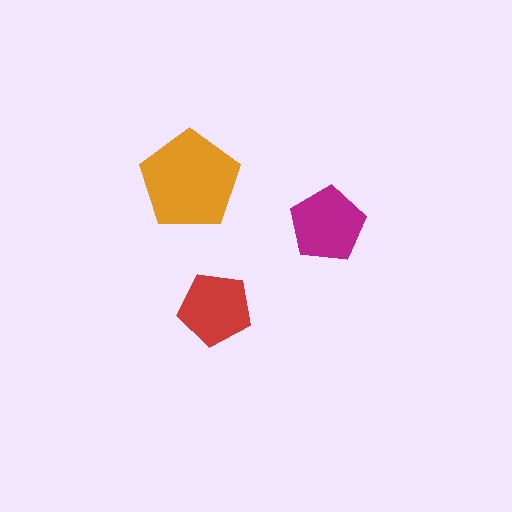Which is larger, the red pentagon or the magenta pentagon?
The magenta one.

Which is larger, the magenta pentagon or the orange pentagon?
The orange one.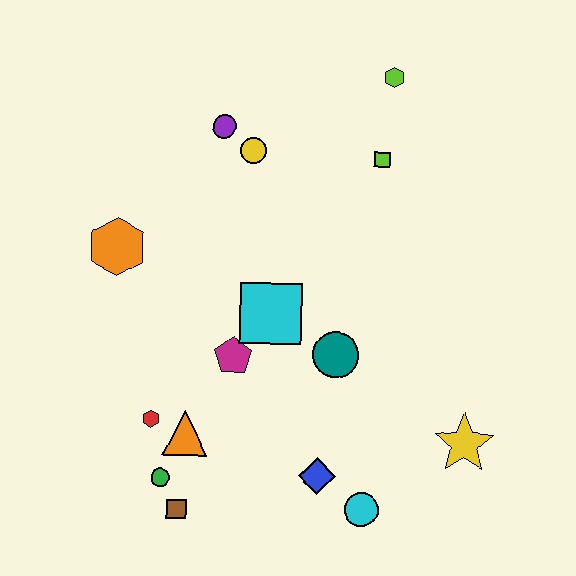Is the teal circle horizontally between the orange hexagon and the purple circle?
No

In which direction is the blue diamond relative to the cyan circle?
The blue diamond is to the left of the cyan circle.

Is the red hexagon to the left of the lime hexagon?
Yes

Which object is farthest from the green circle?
The lime hexagon is farthest from the green circle.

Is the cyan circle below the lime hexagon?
Yes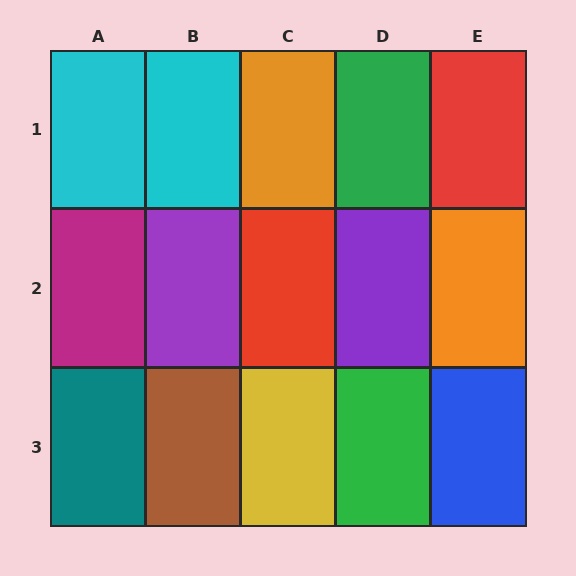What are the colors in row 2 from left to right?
Magenta, purple, red, purple, orange.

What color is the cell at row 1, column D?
Green.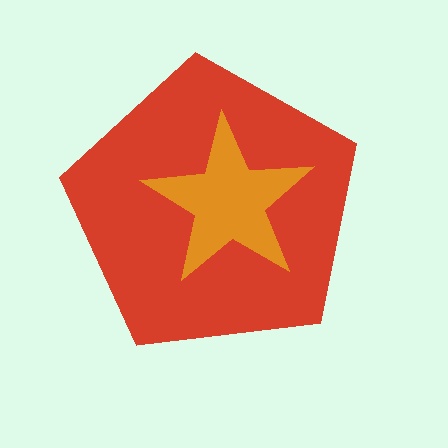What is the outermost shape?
The red pentagon.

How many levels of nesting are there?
2.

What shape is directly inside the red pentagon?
The orange star.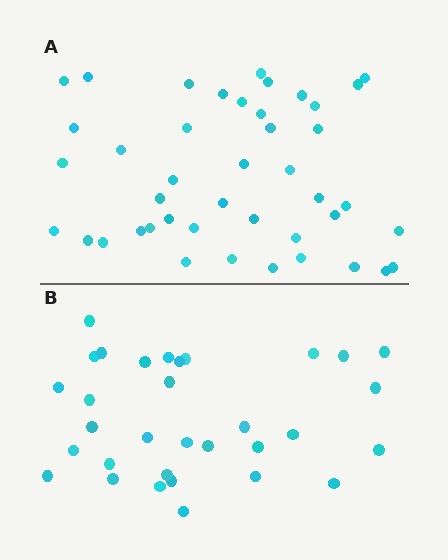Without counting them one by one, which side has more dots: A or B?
Region A (the top region) has more dots.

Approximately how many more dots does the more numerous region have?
Region A has roughly 12 or so more dots than region B.